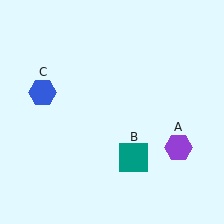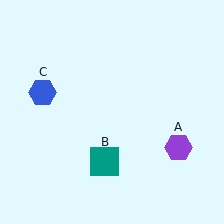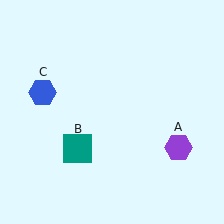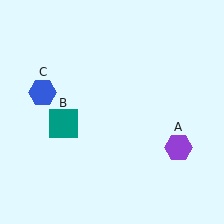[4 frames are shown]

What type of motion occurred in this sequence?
The teal square (object B) rotated clockwise around the center of the scene.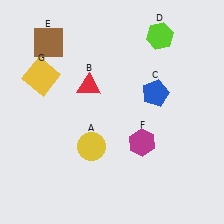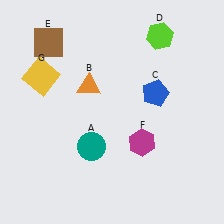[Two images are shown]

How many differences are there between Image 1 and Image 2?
There are 2 differences between the two images.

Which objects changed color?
A changed from yellow to teal. B changed from red to orange.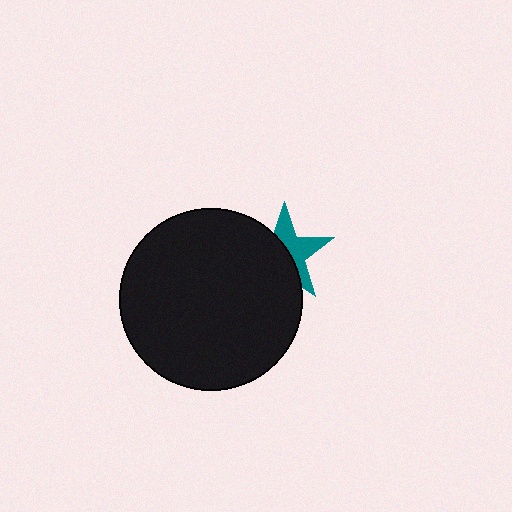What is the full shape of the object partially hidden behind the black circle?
The partially hidden object is a teal star.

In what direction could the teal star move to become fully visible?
The teal star could move right. That would shift it out from behind the black circle entirely.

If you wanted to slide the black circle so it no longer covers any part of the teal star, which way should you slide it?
Slide it left — that is the most direct way to separate the two shapes.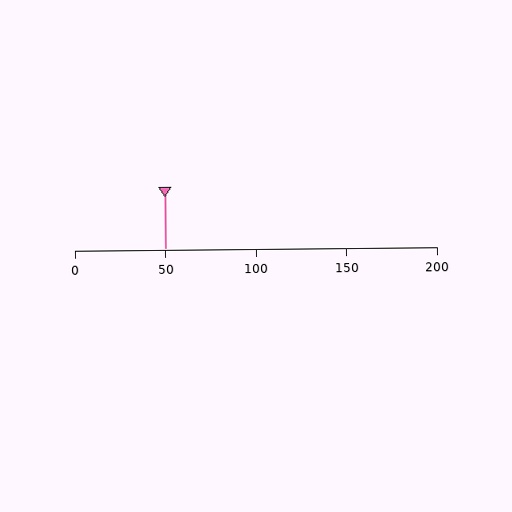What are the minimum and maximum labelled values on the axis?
The axis runs from 0 to 200.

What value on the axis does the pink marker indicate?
The marker indicates approximately 50.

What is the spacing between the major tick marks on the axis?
The major ticks are spaced 50 apart.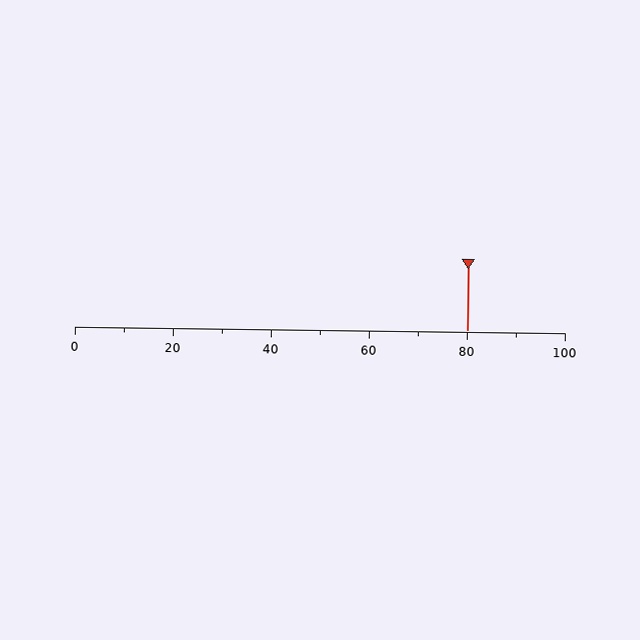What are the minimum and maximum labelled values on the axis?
The axis runs from 0 to 100.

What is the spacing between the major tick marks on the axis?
The major ticks are spaced 20 apart.